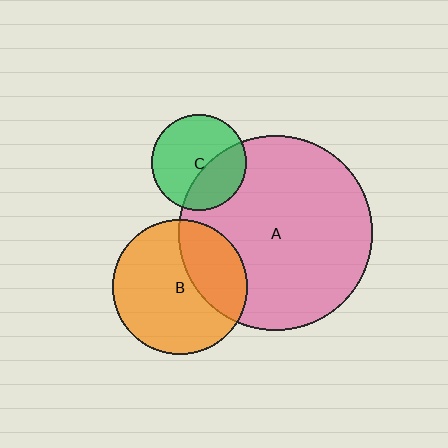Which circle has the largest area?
Circle A (pink).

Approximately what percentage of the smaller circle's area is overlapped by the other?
Approximately 30%.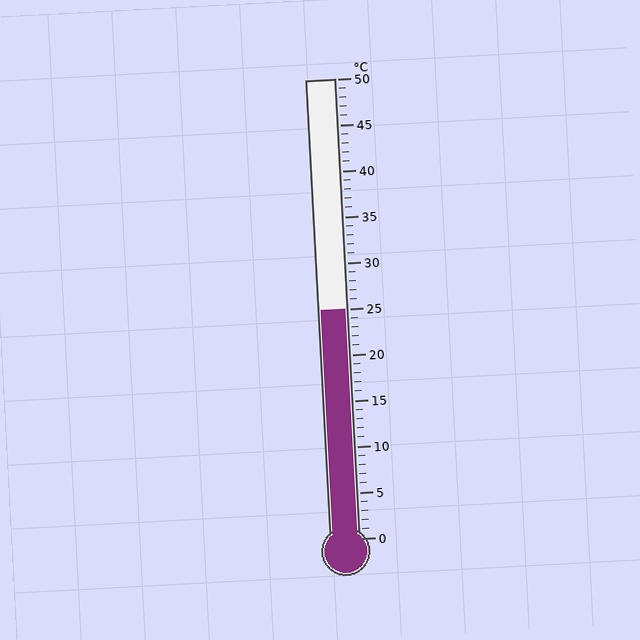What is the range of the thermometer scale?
The thermometer scale ranges from 0°C to 50°C.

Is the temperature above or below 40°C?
The temperature is below 40°C.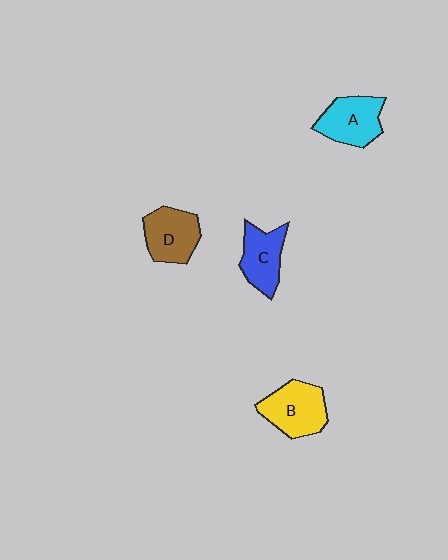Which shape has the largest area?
Shape B (yellow).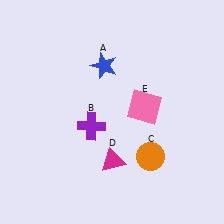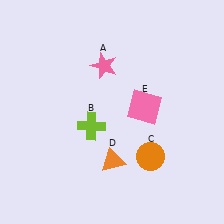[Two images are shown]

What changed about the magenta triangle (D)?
In Image 1, D is magenta. In Image 2, it changed to orange.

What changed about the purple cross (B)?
In Image 1, B is purple. In Image 2, it changed to lime.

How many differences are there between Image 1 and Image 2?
There are 3 differences between the two images.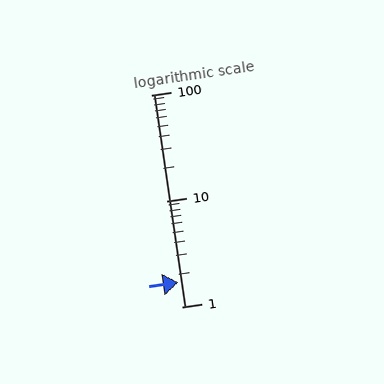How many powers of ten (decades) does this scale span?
The scale spans 2 decades, from 1 to 100.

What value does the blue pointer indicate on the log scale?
The pointer indicates approximately 1.7.